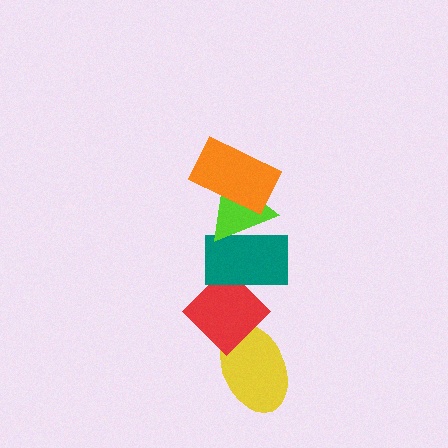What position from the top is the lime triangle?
The lime triangle is 2nd from the top.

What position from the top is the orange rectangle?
The orange rectangle is 1st from the top.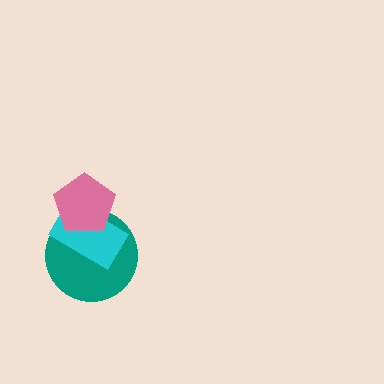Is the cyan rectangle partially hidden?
Yes, it is partially covered by another shape.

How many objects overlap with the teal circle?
2 objects overlap with the teal circle.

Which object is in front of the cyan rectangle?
The pink pentagon is in front of the cyan rectangle.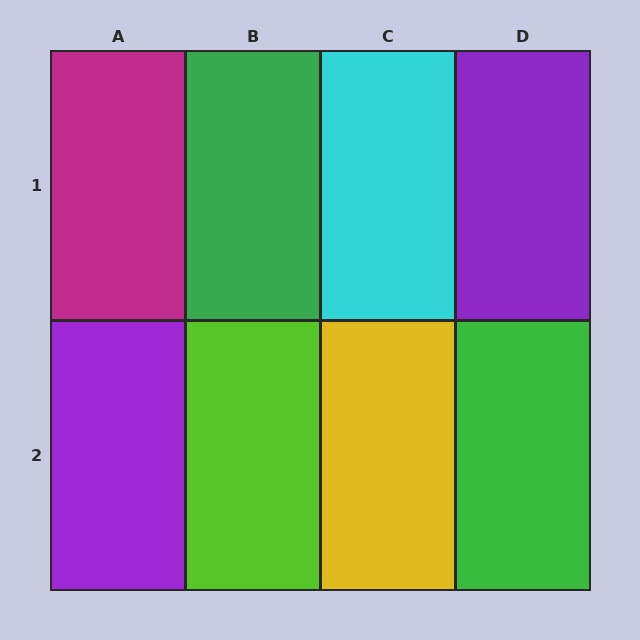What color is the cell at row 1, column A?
Magenta.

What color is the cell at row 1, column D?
Purple.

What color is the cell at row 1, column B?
Green.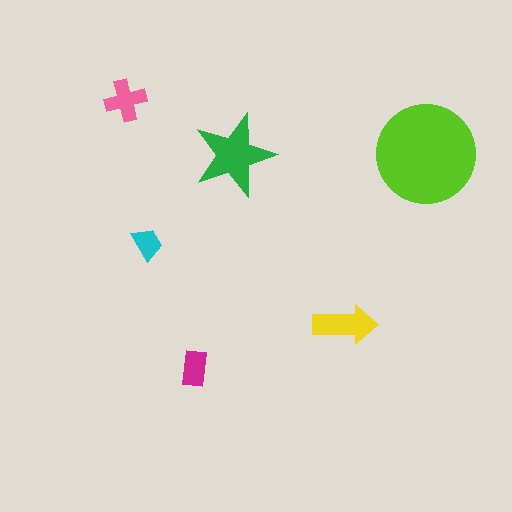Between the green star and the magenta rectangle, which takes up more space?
The green star.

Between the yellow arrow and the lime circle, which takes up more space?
The lime circle.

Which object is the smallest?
The cyan trapezoid.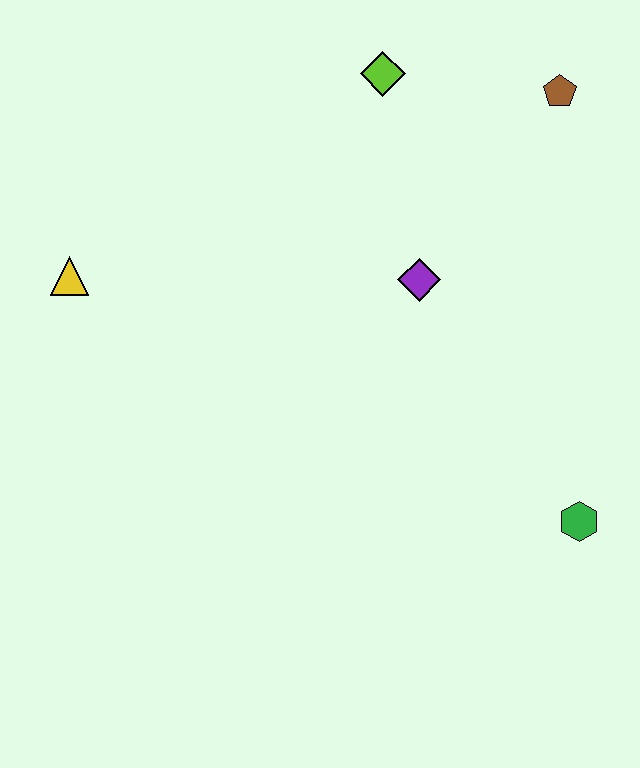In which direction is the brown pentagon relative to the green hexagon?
The brown pentagon is above the green hexagon.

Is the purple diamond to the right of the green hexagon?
No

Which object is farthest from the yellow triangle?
The green hexagon is farthest from the yellow triangle.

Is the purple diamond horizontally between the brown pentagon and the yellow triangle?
Yes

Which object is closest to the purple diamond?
The lime diamond is closest to the purple diamond.